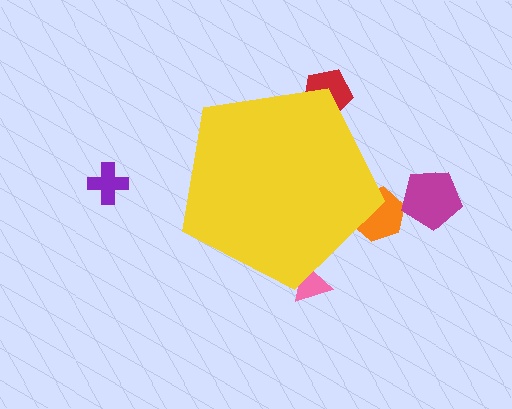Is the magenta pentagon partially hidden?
No, the magenta pentagon is fully visible.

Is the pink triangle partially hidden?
Yes, the pink triangle is partially hidden behind the yellow pentagon.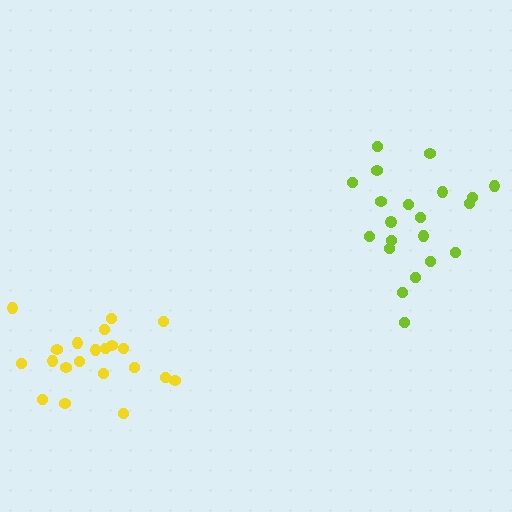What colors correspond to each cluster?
The clusters are colored: yellow, lime.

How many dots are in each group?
Group 1: 21 dots, Group 2: 21 dots (42 total).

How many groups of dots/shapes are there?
There are 2 groups.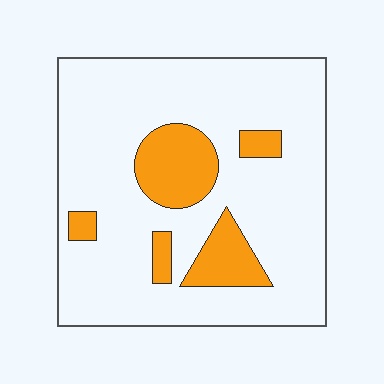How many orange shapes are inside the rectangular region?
5.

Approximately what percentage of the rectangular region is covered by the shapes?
Approximately 15%.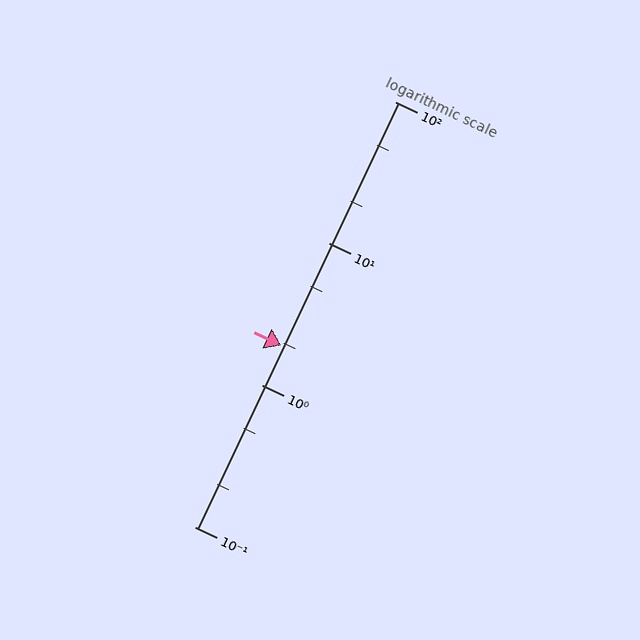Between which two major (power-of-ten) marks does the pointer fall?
The pointer is between 1 and 10.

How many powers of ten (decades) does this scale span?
The scale spans 3 decades, from 0.1 to 100.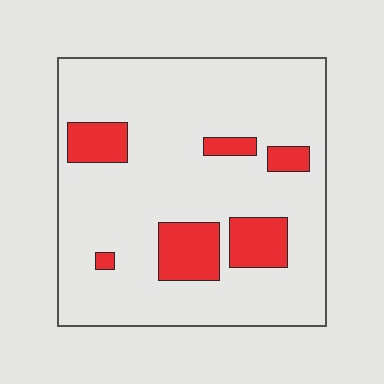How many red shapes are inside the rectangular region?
6.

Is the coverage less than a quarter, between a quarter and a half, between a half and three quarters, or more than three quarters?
Less than a quarter.